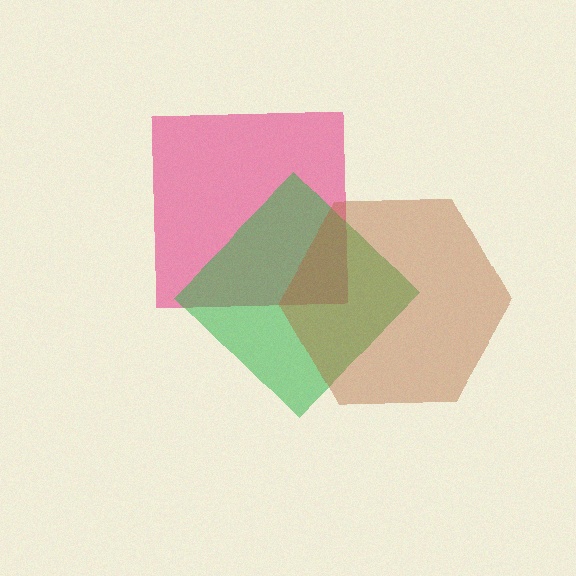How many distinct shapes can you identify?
There are 3 distinct shapes: a pink square, a green diamond, a brown hexagon.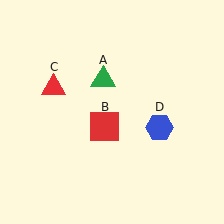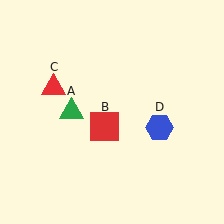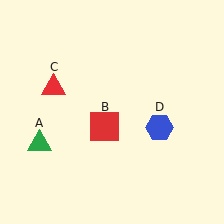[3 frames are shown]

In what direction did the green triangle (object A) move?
The green triangle (object A) moved down and to the left.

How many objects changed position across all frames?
1 object changed position: green triangle (object A).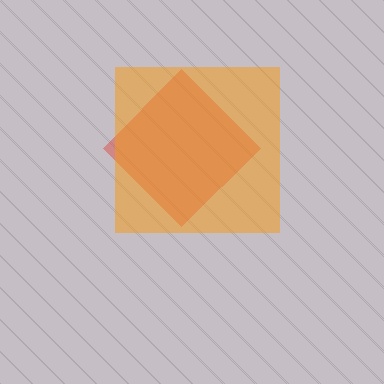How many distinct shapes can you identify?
There are 2 distinct shapes: a red diamond, an orange square.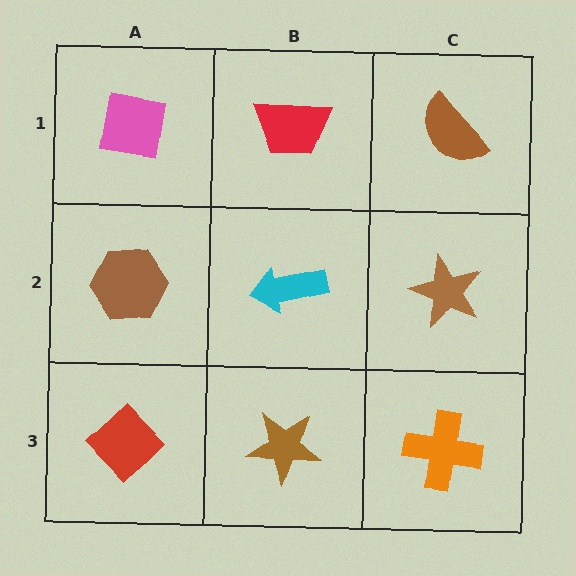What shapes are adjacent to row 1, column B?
A cyan arrow (row 2, column B), a pink square (row 1, column A), a brown semicircle (row 1, column C).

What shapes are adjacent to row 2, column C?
A brown semicircle (row 1, column C), an orange cross (row 3, column C), a cyan arrow (row 2, column B).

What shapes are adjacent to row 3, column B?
A cyan arrow (row 2, column B), a red diamond (row 3, column A), an orange cross (row 3, column C).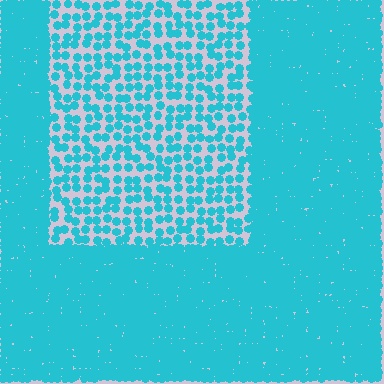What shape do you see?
I see a rectangle.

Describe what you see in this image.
The image contains small cyan elements arranged at two different densities. A rectangle-shaped region is visible where the elements are less densely packed than the surrounding area.